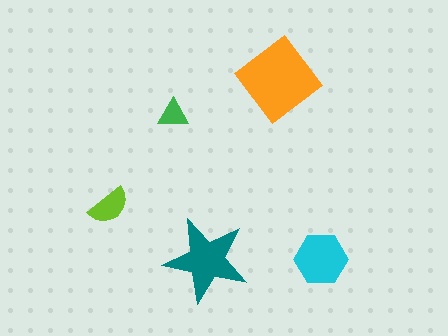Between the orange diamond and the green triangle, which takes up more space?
The orange diamond.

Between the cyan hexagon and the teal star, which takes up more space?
The teal star.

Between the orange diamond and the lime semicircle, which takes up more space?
The orange diamond.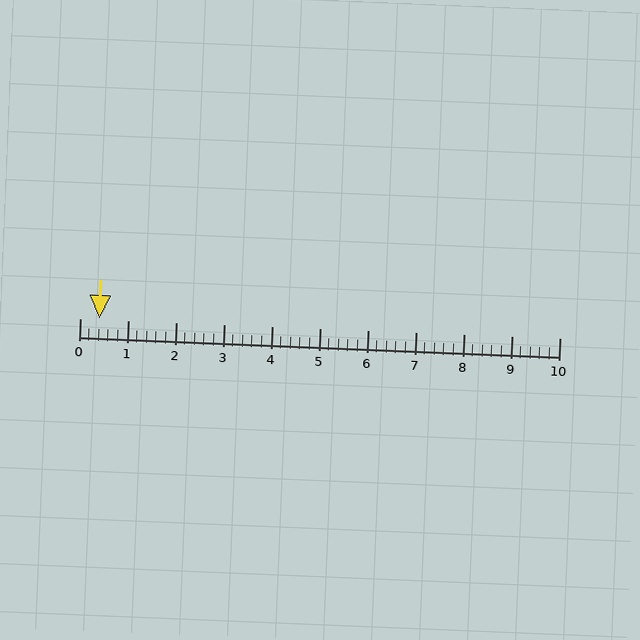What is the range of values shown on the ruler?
The ruler shows values from 0 to 10.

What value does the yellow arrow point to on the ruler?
The yellow arrow points to approximately 0.4.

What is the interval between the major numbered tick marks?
The major tick marks are spaced 1 units apart.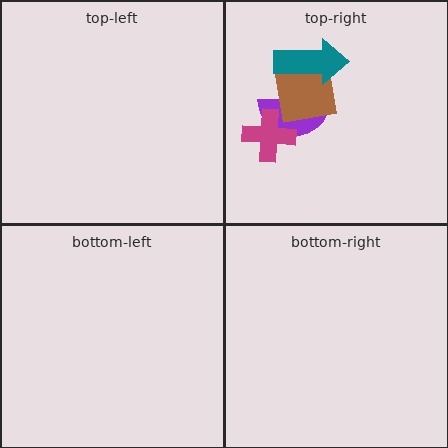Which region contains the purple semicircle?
The top-right region.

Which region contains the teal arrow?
The top-right region.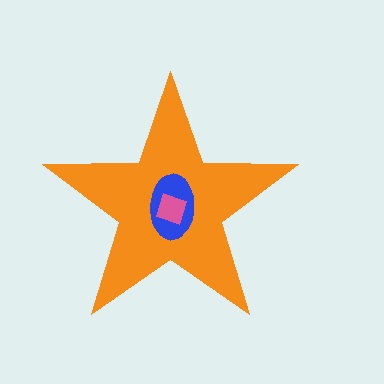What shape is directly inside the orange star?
The blue ellipse.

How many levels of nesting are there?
3.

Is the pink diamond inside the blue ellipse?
Yes.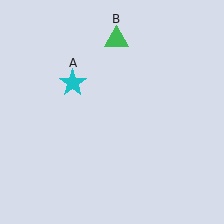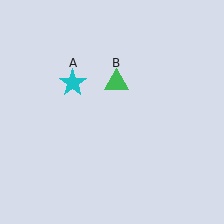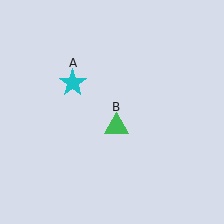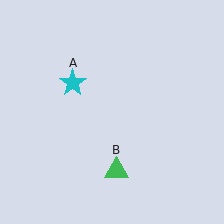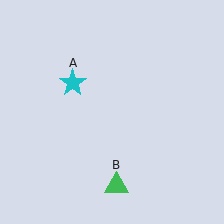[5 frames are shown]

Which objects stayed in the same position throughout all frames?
Cyan star (object A) remained stationary.